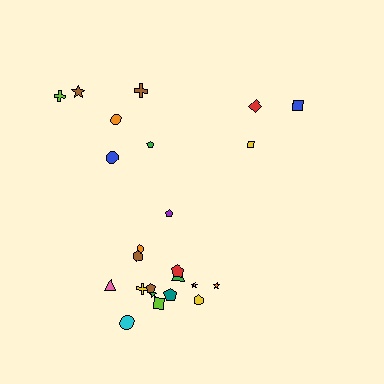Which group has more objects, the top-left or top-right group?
The top-left group.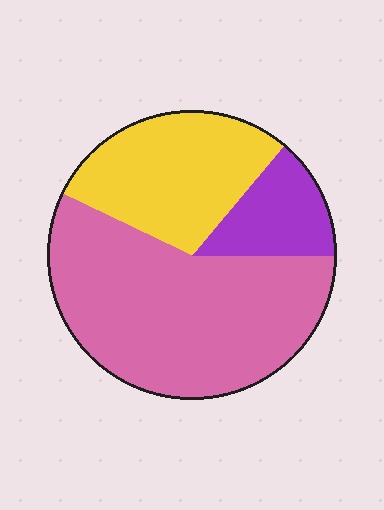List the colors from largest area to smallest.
From largest to smallest: pink, yellow, purple.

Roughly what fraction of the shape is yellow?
Yellow covers roughly 30% of the shape.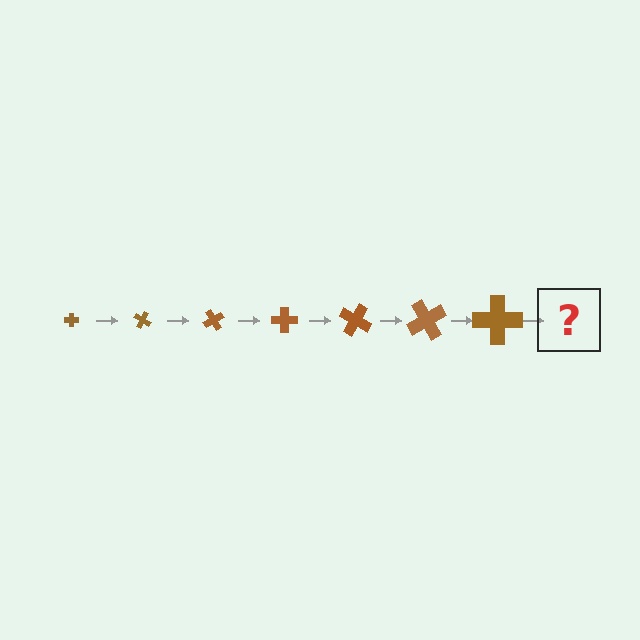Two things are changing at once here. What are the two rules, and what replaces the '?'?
The two rules are that the cross grows larger each step and it rotates 30 degrees each step. The '?' should be a cross, larger than the previous one and rotated 210 degrees from the start.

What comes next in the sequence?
The next element should be a cross, larger than the previous one and rotated 210 degrees from the start.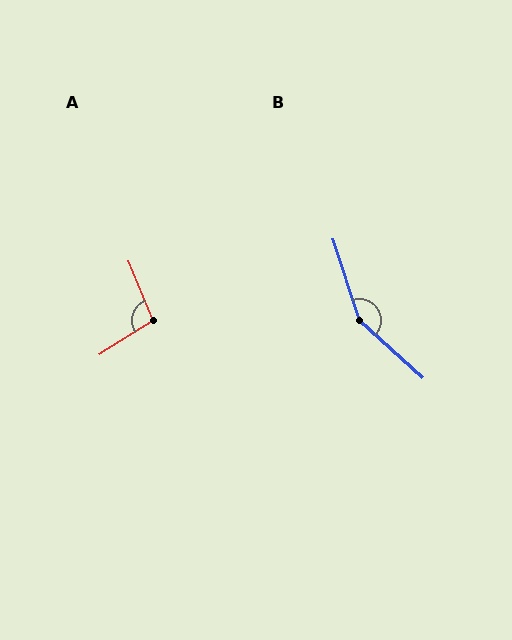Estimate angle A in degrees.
Approximately 100 degrees.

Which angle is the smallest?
A, at approximately 100 degrees.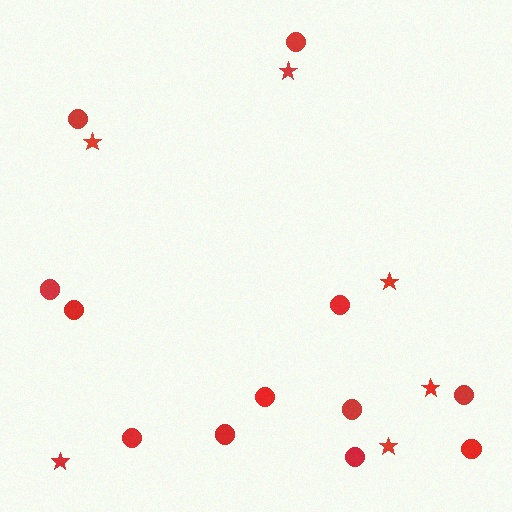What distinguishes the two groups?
There are 2 groups: one group of stars (6) and one group of circles (12).